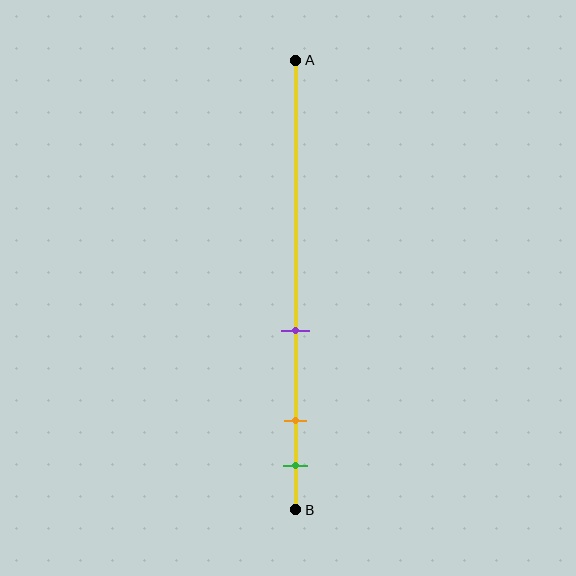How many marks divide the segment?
There are 3 marks dividing the segment.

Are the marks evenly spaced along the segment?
No, the marks are not evenly spaced.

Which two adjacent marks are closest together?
The orange and green marks are the closest adjacent pair.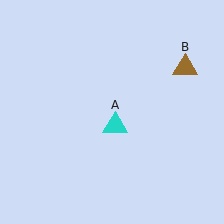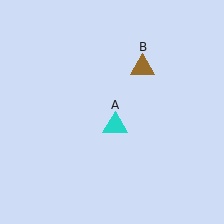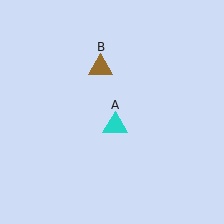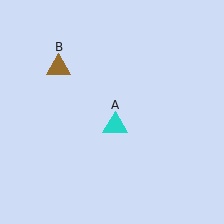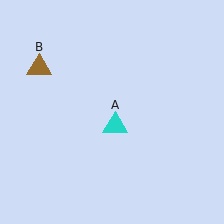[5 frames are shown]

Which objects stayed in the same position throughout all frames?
Cyan triangle (object A) remained stationary.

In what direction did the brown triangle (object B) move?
The brown triangle (object B) moved left.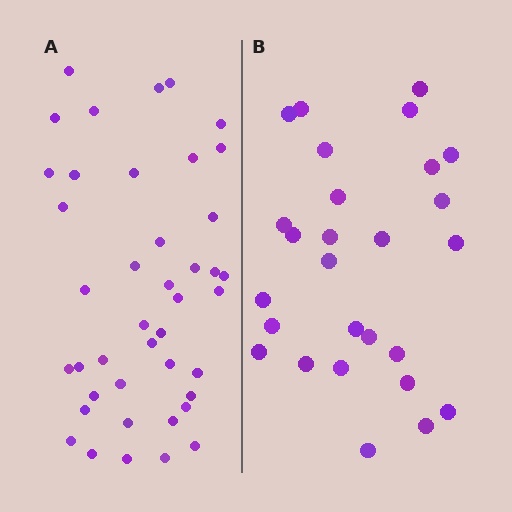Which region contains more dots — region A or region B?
Region A (the left region) has more dots.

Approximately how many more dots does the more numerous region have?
Region A has approximately 15 more dots than region B.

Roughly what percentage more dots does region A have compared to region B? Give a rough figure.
About 55% more.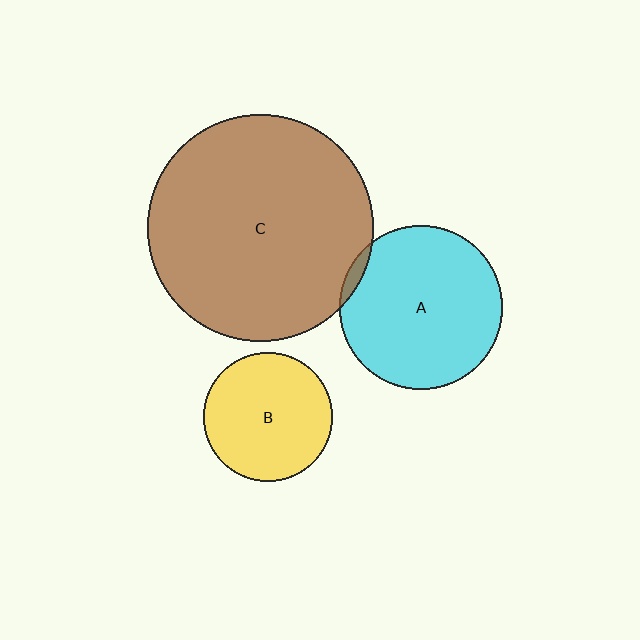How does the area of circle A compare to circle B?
Approximately 1.6 times.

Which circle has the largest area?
Circle C (brown).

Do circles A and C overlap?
Yes.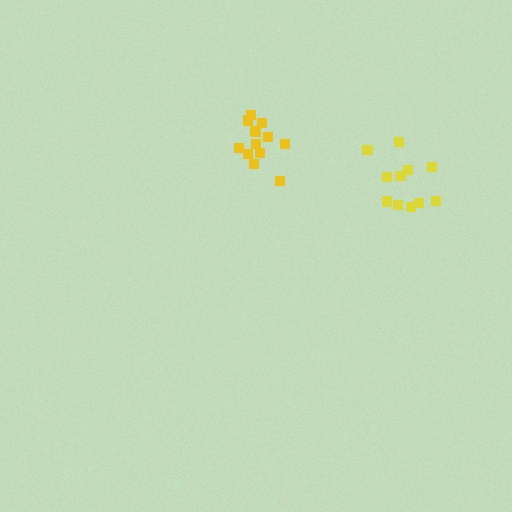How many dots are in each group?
Group 1: 11 dots, Group 2: 13 dots (24 total).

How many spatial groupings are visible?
There are 2 spatial groupings.